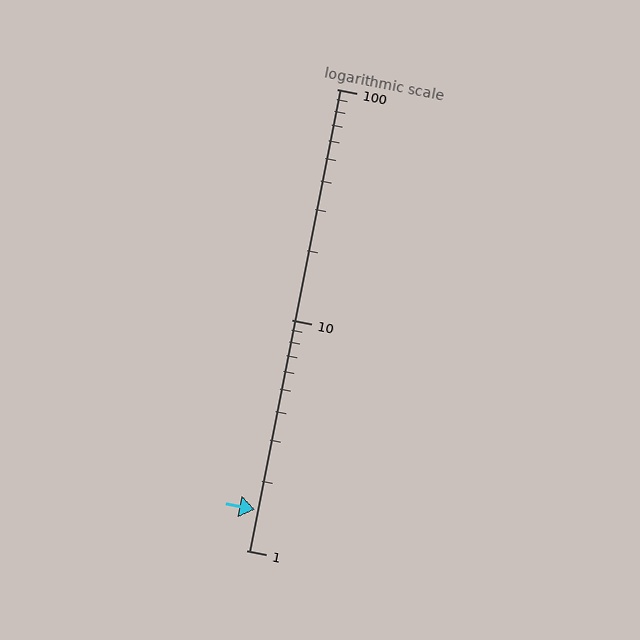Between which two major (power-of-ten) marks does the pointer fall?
The pointer is between 1 and 10.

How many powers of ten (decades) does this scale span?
The scale spans 2 decades, from 1 to 100.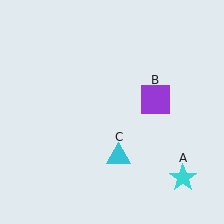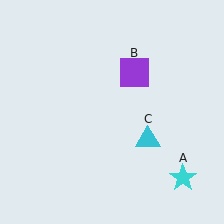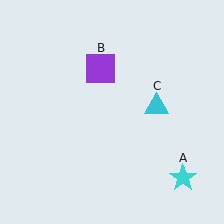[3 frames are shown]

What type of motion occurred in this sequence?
The purple square (object B), cyan triangle (object C) rotated counterclockwise around the center of the scene.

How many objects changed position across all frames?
2 objects changed position: purple square (object B), cyan triangle (object C).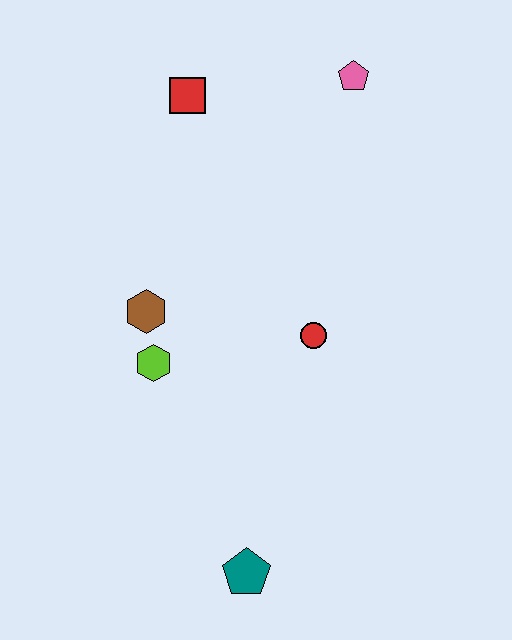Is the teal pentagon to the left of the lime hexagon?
No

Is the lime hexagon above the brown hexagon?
No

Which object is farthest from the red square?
The teal pentagon is farthest from the red square.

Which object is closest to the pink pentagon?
The red square is closest to the pink pentagon.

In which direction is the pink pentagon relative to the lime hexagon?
The pink pentagon is above the lime hexagon.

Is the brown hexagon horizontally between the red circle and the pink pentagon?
No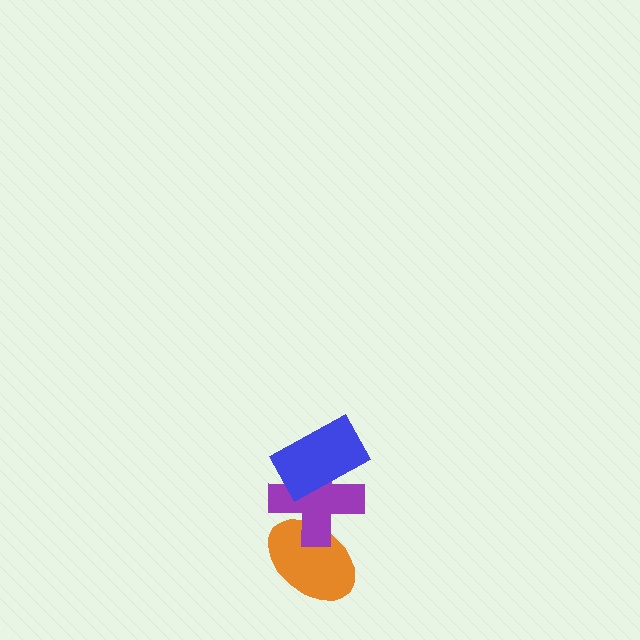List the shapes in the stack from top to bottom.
From top to bottom: the blue rectangle, the purple cross, the orange ellipse.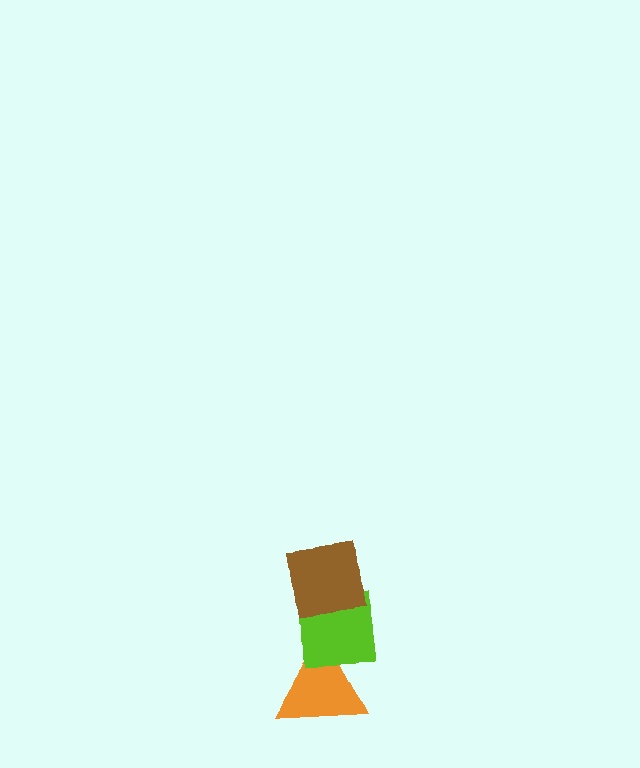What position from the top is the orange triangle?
The orange triangle is 3rd from the top.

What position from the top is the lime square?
The lime square is 2nd from the top.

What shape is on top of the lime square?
The brown square is on top of the lime square.